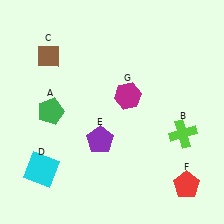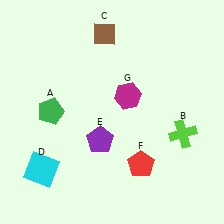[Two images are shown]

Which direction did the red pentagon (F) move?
The red pentagon (F) moved left.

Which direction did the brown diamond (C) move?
The brown diamond (C) moved right.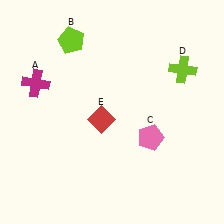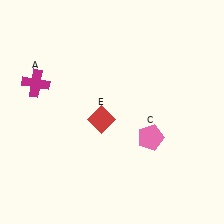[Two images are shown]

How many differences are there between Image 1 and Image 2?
There are 2 differences between the two images.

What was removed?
The lime pentagon (B), the lime cross (D) were removed in Image 2.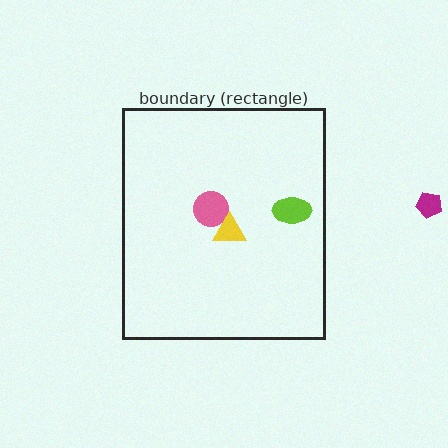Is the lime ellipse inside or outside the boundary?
Inside.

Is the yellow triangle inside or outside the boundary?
Inside.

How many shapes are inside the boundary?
3 inside, 1 outside.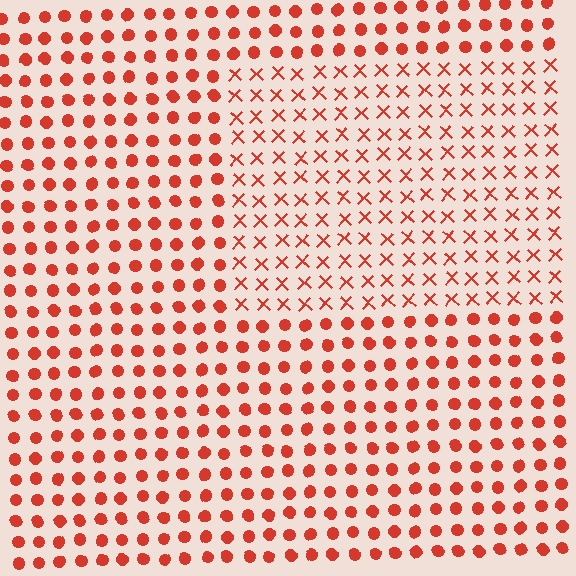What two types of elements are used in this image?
The image uses X marks inside the rectangle region and circles outside it.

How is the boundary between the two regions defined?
The boundary is defined by a change in element shape: X marks inside vs. circles outside. All elements share the same color and spacing.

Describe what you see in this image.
The image is filled with small red elements arranged in a uniform grid. A rectangle-shaped region contains X marks, while the surrounding area contains circles. The boundary is defined purely by the change in element shape.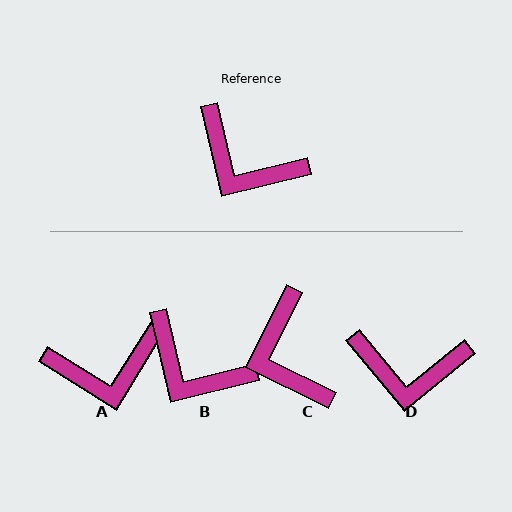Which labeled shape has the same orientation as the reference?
B.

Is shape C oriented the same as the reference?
No, it is off by about 39 degrees.